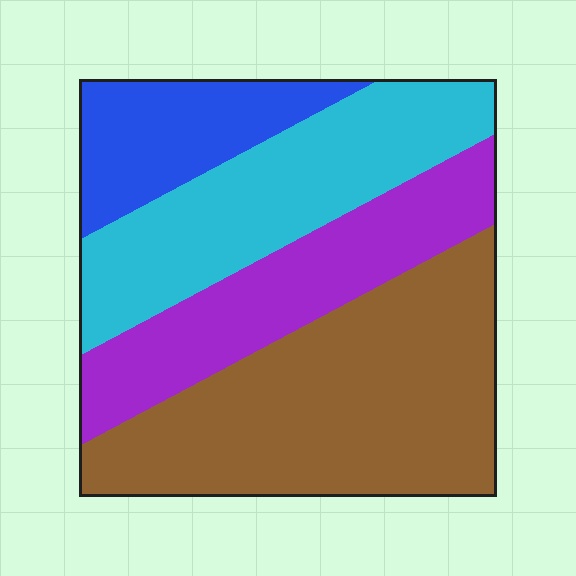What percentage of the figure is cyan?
Cyan takes up between a quarter and a half of the figure.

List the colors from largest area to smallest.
From largest to smallest: brown, cyan, purple, blue.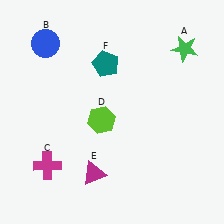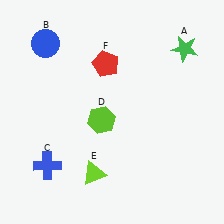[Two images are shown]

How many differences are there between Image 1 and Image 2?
There are 3 differences between the two images.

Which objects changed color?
C changed from magenta to blue. E changed from magenta to lime. F changed from teal to red.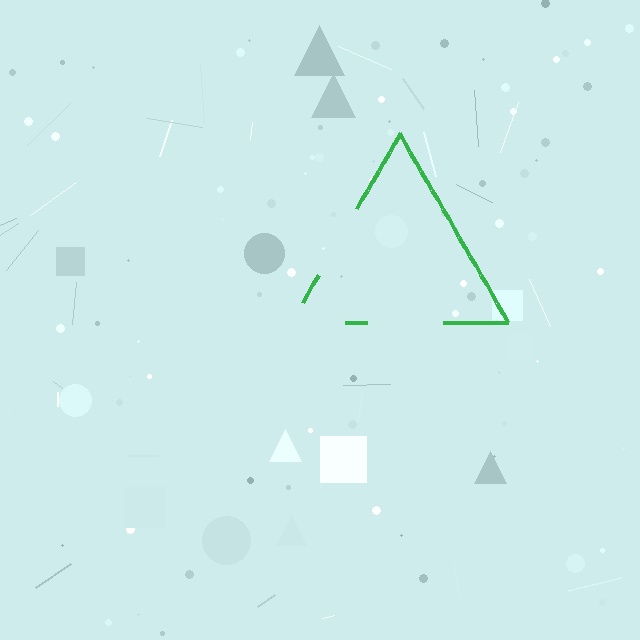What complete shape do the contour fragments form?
The contour fragments form a triangle.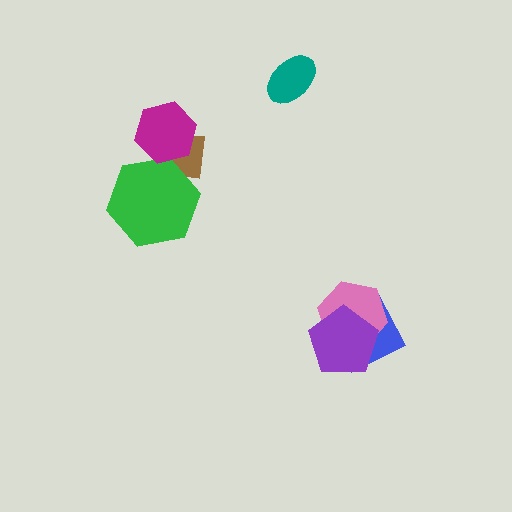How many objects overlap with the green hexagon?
2 objects overlap with the green hexagon.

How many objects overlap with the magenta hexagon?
2 objects overlap with the magenta hexagon.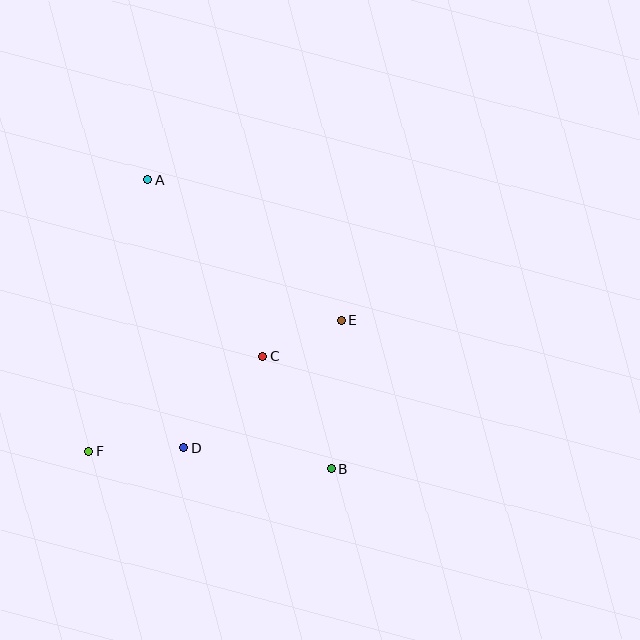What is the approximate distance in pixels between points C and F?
The distance between C and F is approximately 197 pixels.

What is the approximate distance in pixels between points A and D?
The distance between A and D is approximately 271 pixels.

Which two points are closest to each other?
Points C and E are closest to each other.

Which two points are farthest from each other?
Points A and B are farthest from each other.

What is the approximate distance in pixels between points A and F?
The distance between A and F is approximately 277 pixels.